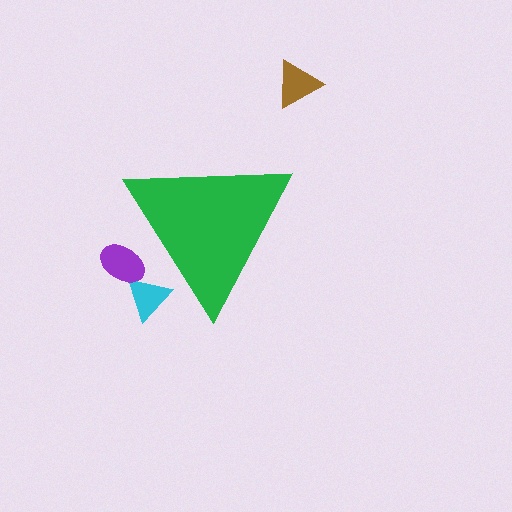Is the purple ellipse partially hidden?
Yes, the purple ellipse is partially hidden behind the green triangle.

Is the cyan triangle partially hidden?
Yes, the cyan triangle is partially hidden behind the green triangle.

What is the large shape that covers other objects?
A green triangle.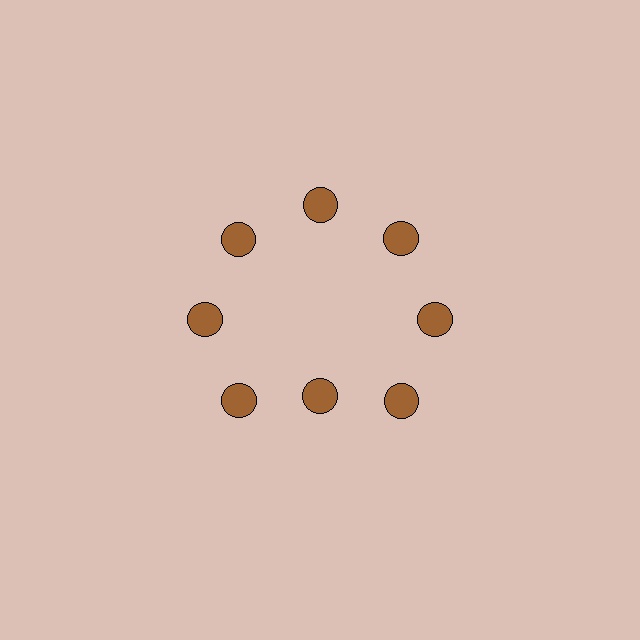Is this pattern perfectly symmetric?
No. The 8 brown circles are arranged in a ring, but one element near the 6 o'clock position is pulled inward toward the center, breaking the 8-fold rotational symmetry.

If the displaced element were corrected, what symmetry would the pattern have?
It would have 8-fold rotational symmetry — the pattern would map onto itself every 45 degrees.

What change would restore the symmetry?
The symmetry would be restored by moving it outward, back onto the ring so that all 8 circles sit at equal angles and equal distance from the center.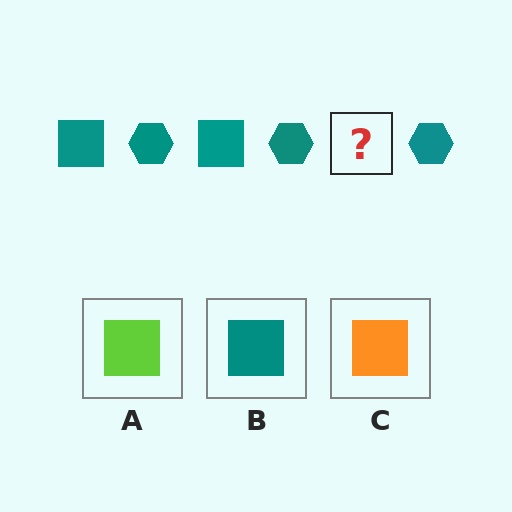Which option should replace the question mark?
Option B.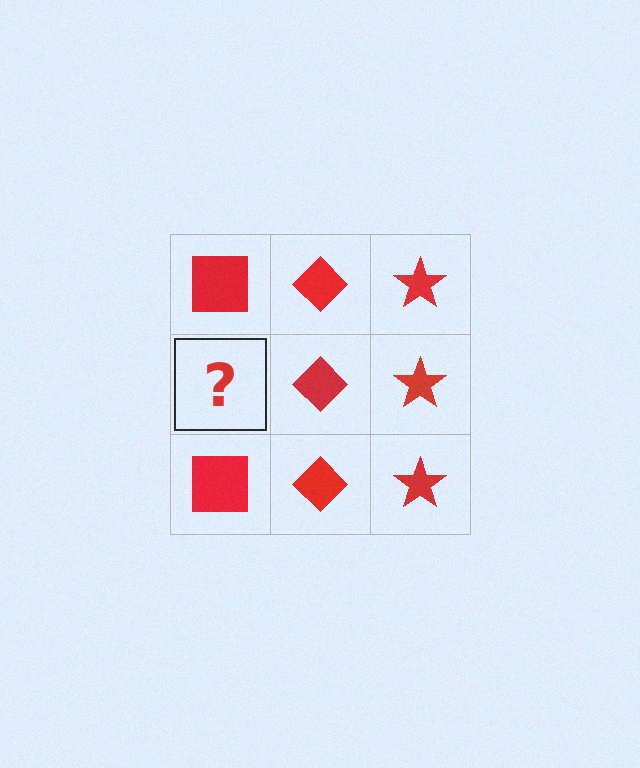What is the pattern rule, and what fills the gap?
The rule is that each column has a consistent shape. The gap should be filled with a red square.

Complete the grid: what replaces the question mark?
The question mark should be replaced with a red square.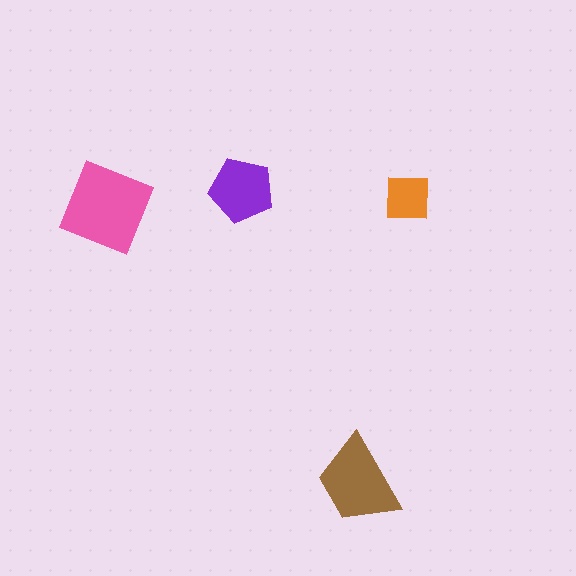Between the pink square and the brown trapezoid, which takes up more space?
The pink square.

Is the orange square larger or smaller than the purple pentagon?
Smaller.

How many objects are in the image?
There are 4 objects in the image.